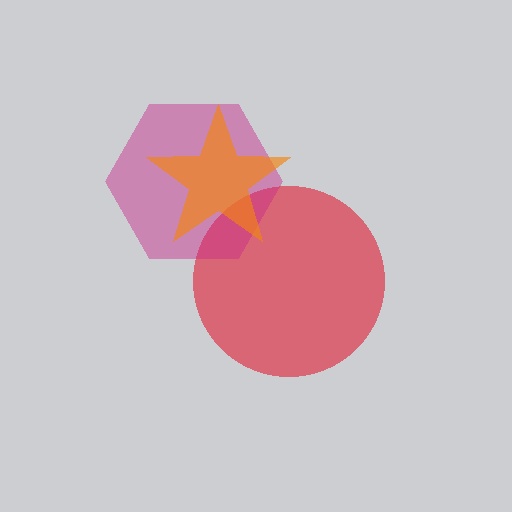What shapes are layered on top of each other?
The layered shapes are: a red circle, a magenta hexagon, an orange star.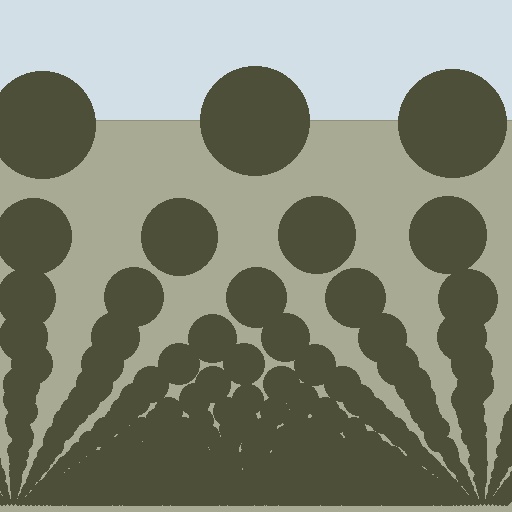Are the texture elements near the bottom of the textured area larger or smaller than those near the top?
Smaller. The gradient is inverted — elements near the bottom are smaller and denser.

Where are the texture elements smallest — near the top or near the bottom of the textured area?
Near the bottom.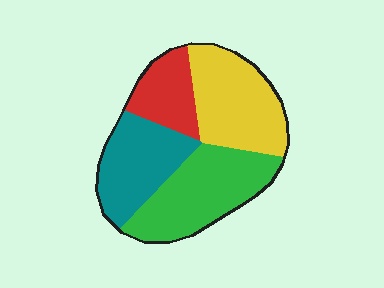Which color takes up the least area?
Red, at roughly 15%.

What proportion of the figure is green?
Green covers about 30% of the figure.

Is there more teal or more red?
Teal.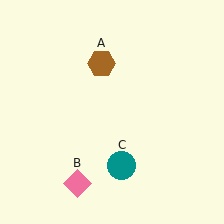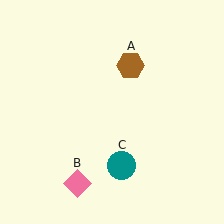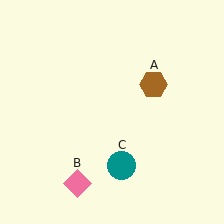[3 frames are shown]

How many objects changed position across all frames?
1 object changed position: brown hexagon (object A).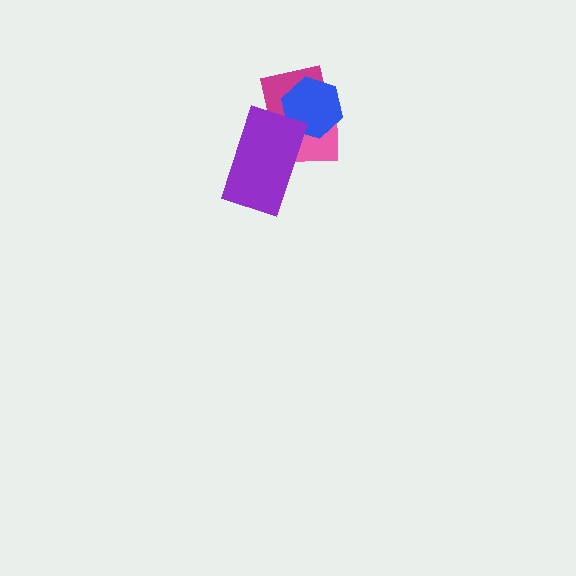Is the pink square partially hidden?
Yes, it is partially covered by another shape.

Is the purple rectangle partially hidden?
No, no other shape covers it.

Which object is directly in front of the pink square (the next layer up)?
The magenta square is directly in front of the pink square.